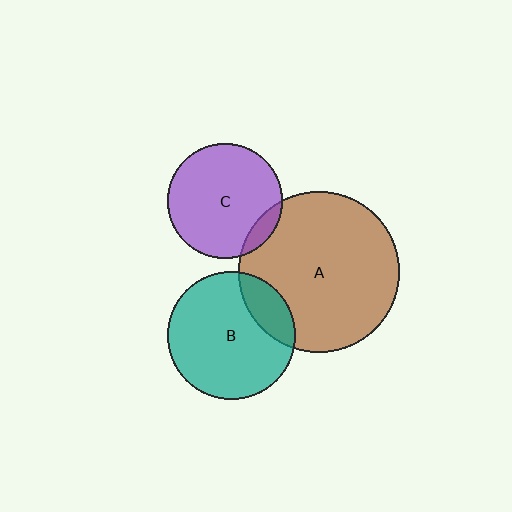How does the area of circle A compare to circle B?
Approximately 1.6 times.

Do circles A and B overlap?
Yes.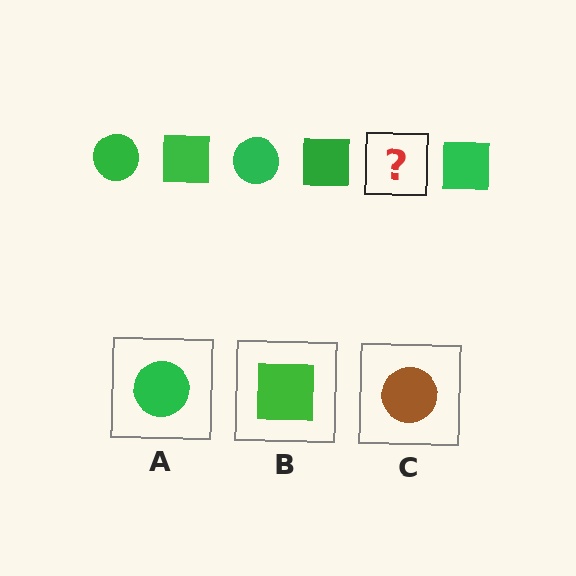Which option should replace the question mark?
Option A.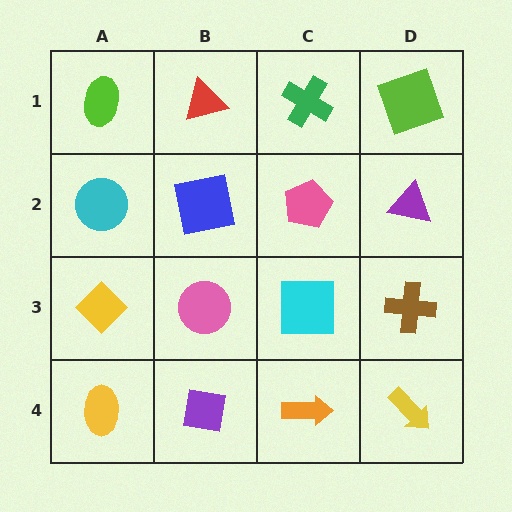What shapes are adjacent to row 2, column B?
A red triangle (row 1, column B), a pink circle (row 3, column B), a cyan circle (row 2, column A), a pink pentagon (row 2, column C).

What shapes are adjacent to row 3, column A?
A cyan circle (row 2, column A), a yellow ellipse (row 4, column A), a pink circle (row 3, column B).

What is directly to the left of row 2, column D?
A pink pentagon.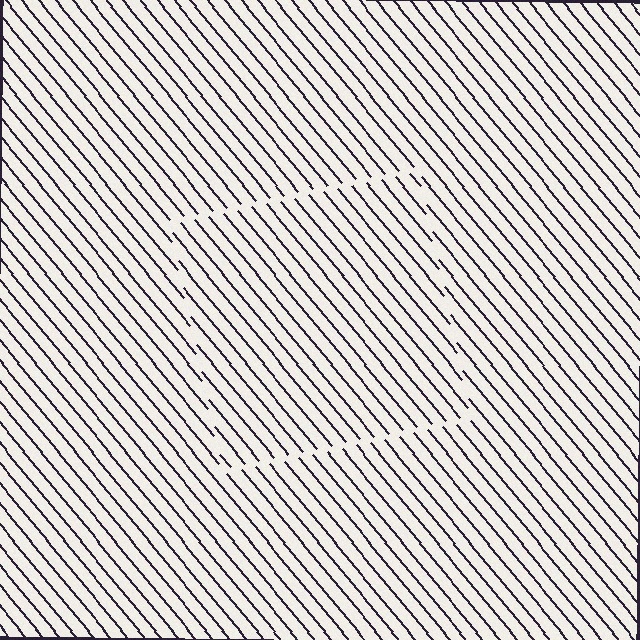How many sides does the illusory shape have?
4 sides — the line-ends trace a square.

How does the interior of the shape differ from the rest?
The interior of the shape contains the same grating, shifted by half a period — the contour is defined by the phase discontinuity where line-ends from the inner and outer gratings abut.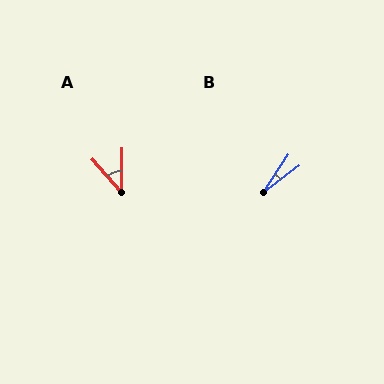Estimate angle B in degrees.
Approximately 19 degrees.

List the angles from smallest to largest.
B (19°), A (42°).